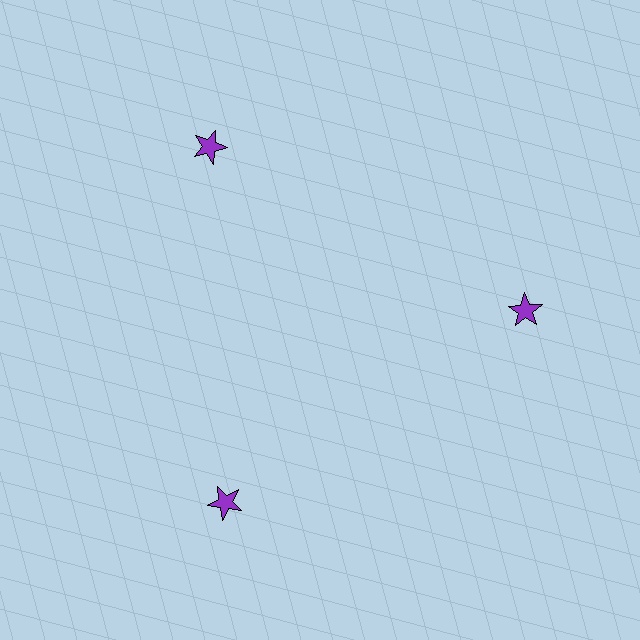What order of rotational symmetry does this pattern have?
This pattern has 3-fold rotational symmetry.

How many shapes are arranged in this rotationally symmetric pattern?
There are 3 shapes, arranged in 3 groups of 1.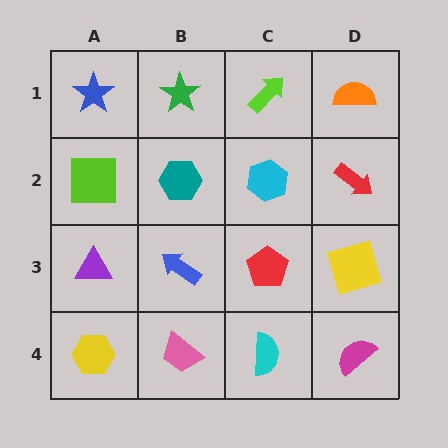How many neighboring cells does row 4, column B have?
3.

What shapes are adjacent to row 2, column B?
A green star (row 1, column B), a blue arrow (row 3, column B), a lime square (row 2, column A), a cyan hexagon (row 2, column C).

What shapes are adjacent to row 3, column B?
A teal hexagon (row 2, column B), a pink trapezoid (row 4, column B), a purple triangle (row 3, column A), a red pentagon (row 3, column C).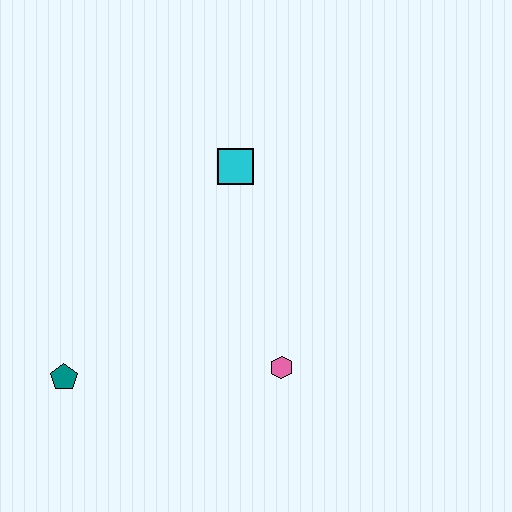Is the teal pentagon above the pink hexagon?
No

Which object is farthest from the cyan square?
The teal pentagon is farthest from the cyan square.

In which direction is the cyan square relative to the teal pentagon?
The cyan square is above the teal pentagon.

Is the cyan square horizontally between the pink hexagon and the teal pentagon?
Yes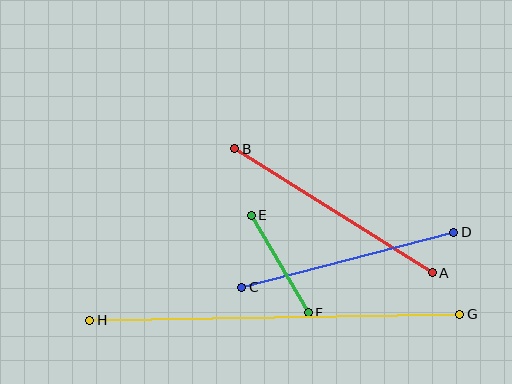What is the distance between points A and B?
The distance is approximately 233 pixels.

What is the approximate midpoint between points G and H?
The midpoint is at approximately (275, 317) pixels.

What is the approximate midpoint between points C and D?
The midpoint is at approximately (348, 260) pixels.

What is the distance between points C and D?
The distance is approximately 219 pixels.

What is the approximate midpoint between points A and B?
The midpoint is at approximately (334, 211) pixels.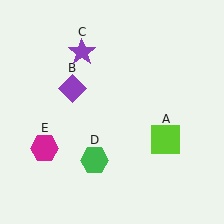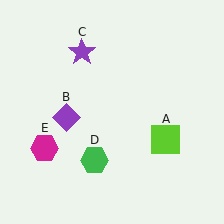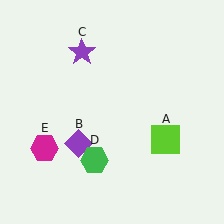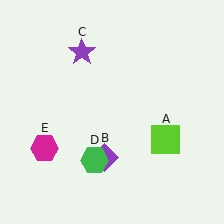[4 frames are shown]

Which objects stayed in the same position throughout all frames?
Lime square (object A) and purple star (object C) and green hexagon (object D) and magenta hexagon (object E) remained stationary.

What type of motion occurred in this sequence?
The purple diamond (object B) rotated counterclockwise around the center of the scene.